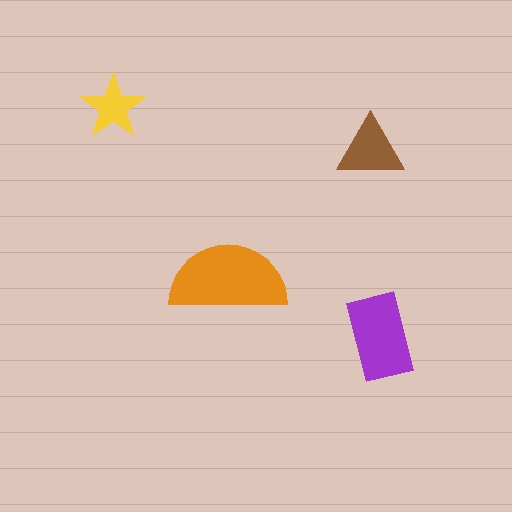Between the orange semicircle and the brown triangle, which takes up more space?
The orange semicircle.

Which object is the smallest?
The yellow star.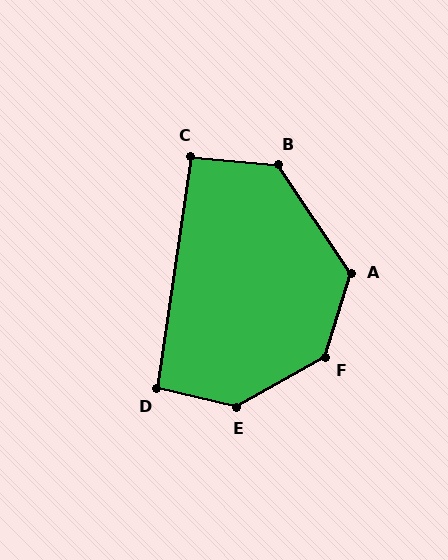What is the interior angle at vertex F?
Approximately 136 degrees (obtuse).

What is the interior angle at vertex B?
Approximately 129 degrees (obtuse).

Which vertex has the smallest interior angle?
C, at approximately 93 degrees.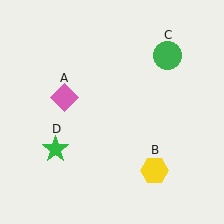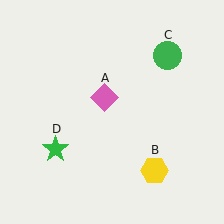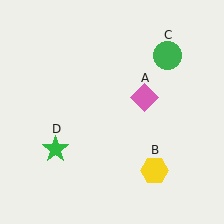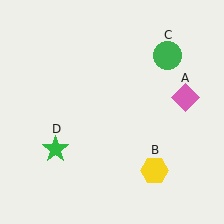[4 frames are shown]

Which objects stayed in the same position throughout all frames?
Yellow hexagon (object B) and green circle (object C) and green star (object D) remained stationary.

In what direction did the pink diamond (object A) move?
The pink diamond (object A) moved right.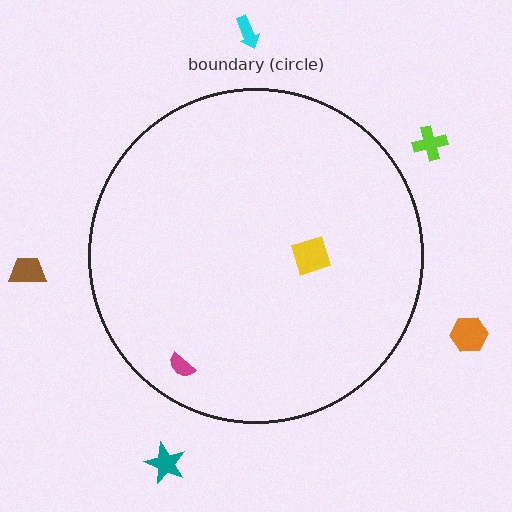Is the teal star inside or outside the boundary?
Outside.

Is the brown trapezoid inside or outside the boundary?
Outside.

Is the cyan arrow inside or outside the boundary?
Outside.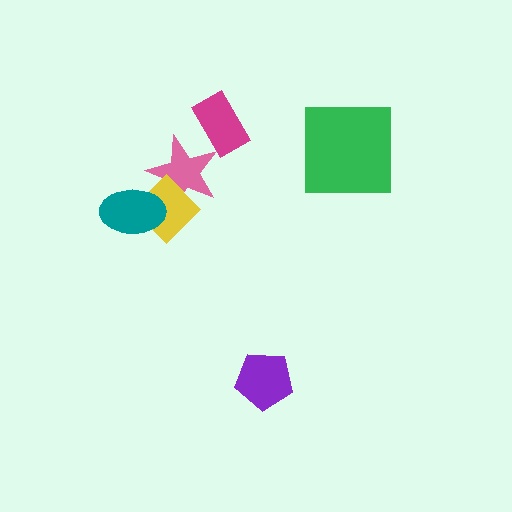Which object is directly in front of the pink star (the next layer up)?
The yellow diamond is directly in front of the pink star.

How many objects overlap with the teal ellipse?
2 objects overlap with the teal ellipse.